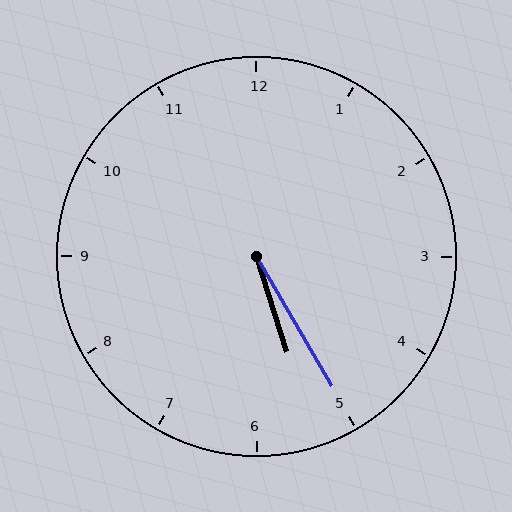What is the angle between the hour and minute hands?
Approximately 12 degrees.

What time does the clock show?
5:25.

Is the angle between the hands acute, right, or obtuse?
It is acute.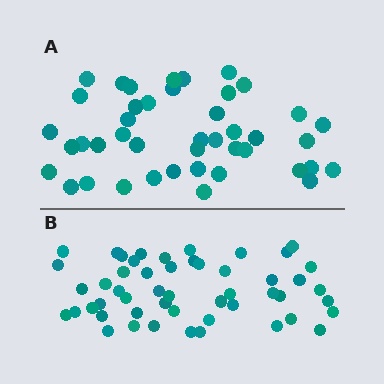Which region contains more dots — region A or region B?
Region B (the bottom region) has more dots.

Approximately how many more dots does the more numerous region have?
Region B has roughly 8 or so more dots than region A.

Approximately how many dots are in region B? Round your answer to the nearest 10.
About 50 dots. (The exact count is 51, which rounds to 50.)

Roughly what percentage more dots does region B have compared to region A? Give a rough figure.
About 20% more.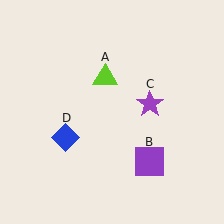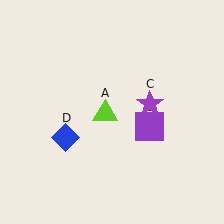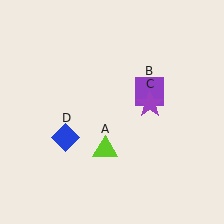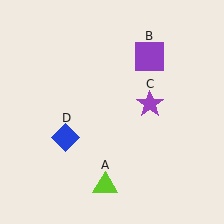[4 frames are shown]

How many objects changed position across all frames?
2 objects changed position: lime triangle (object A), purple square (object B).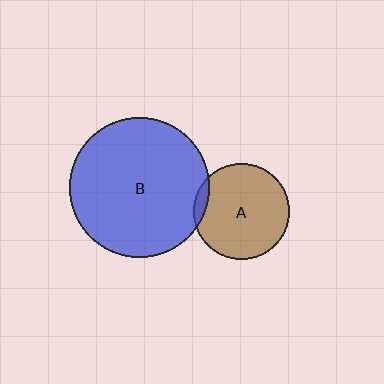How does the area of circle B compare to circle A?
Approximately 2.1 times.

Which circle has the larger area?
Circle B (blue).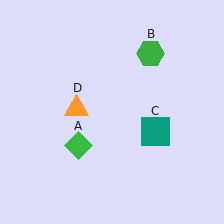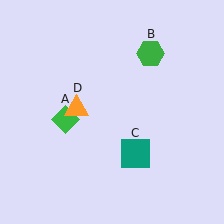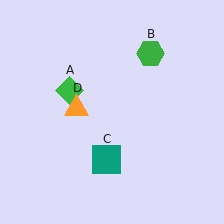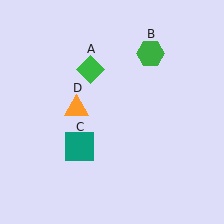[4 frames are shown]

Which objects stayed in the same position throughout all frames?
Green hexagon (object B) and orange triangle (object D) remained stationary.